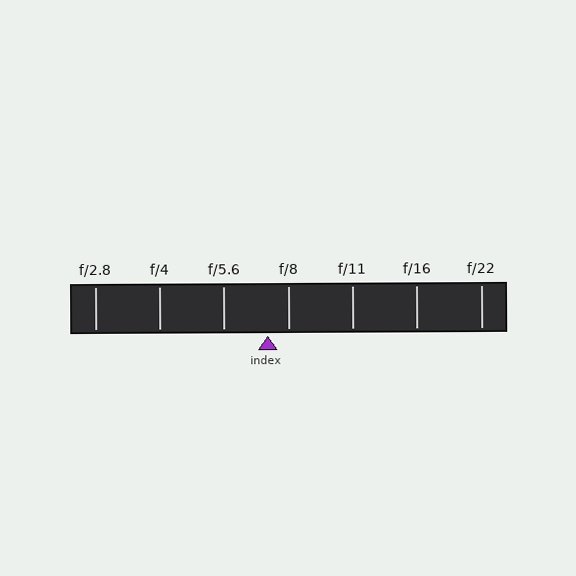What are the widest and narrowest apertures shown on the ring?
The widest aperture shown is f/2.8 and the narrowest is f/22.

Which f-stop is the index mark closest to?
The index mark is closest to f/8.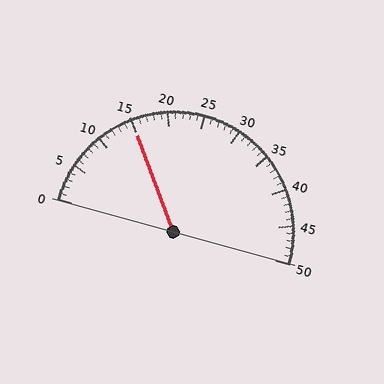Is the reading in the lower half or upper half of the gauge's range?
The reading is in the lower half of the range (0 to 50).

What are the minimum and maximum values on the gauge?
The gauge ranges from 0 to 50.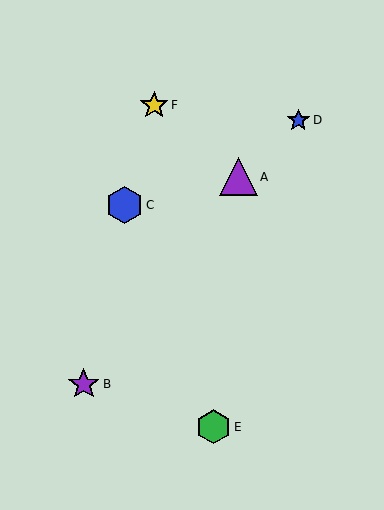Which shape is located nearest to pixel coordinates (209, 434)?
The green hexagon (labeled E) at (214, 427) is nearest to that location.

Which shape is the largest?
The purple triangle (labeled A) is the largest.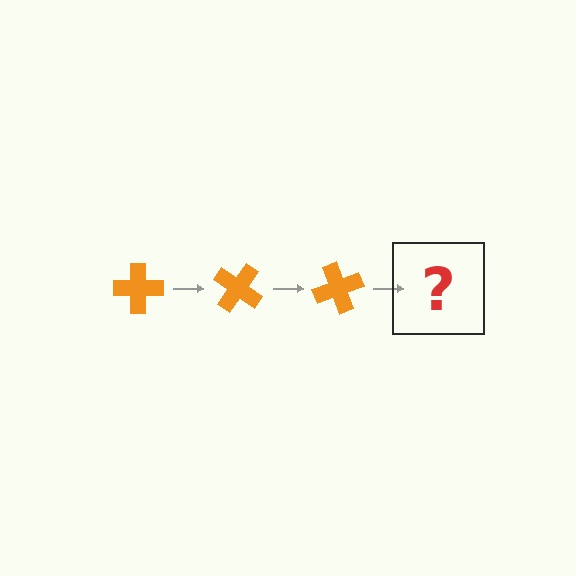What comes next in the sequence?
The next element should be an orange cross rotated 105 degrees.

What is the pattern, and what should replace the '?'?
The pattern is that the cross rotates 35 degrees each step. The '?' should be an orange cross rotated 105 degrees.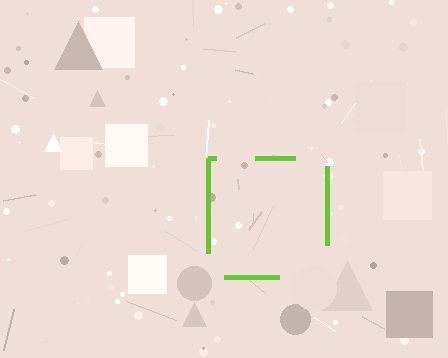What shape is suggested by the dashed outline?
The dashed outline suggests a square.